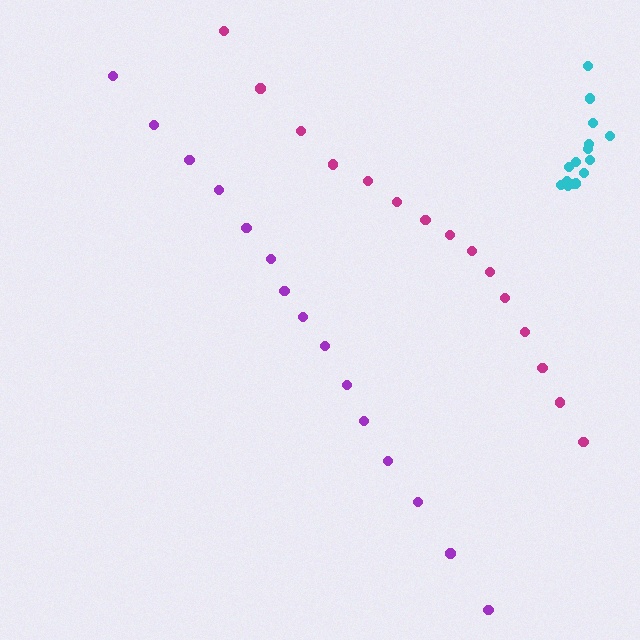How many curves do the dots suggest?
There are 3 distinct paths.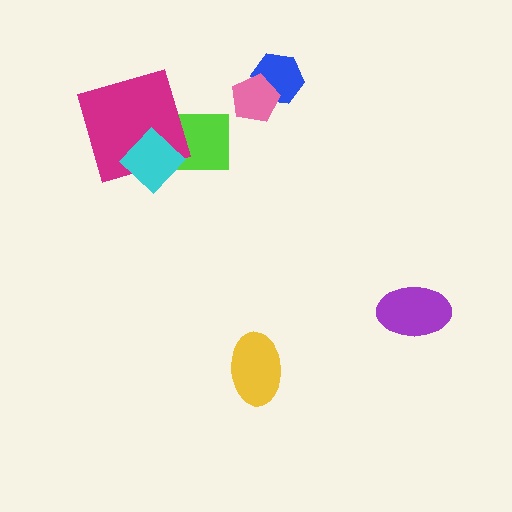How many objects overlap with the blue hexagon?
1 object overlaps with the blue hexagon.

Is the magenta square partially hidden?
Yes, it is partially covered by another shape.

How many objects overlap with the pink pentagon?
1 object overlaps with the pink pentagon.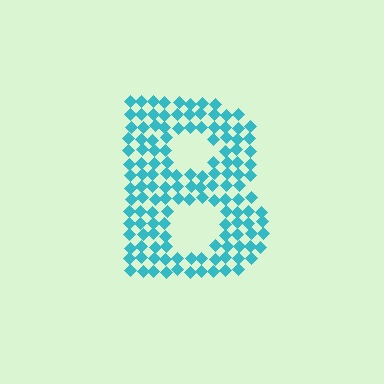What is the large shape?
The large shape is the letter B.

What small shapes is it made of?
It is made of small diamonds.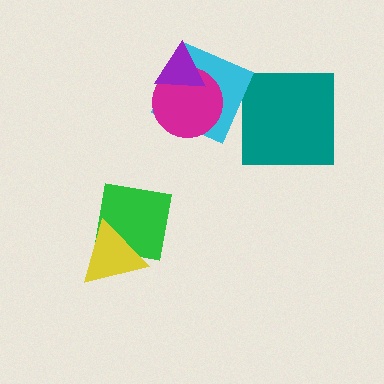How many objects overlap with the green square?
1 object overlaps with the green square.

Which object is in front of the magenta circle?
The purple triangle is in front of the magenta circle.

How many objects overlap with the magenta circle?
2 objects overlap with the magenta circle.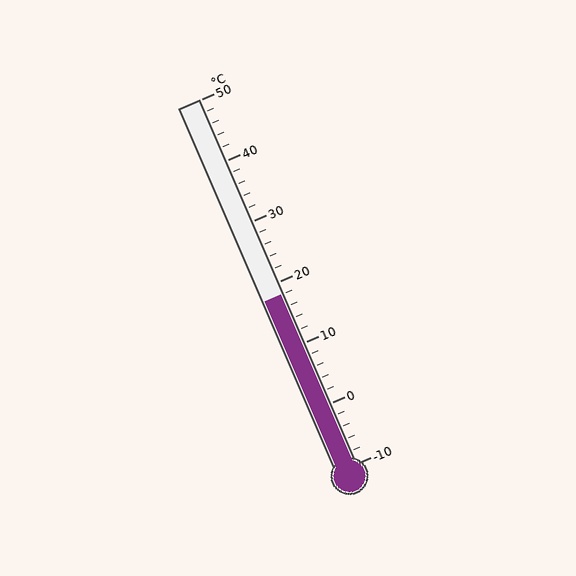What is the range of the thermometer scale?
The thermometer scale ranges from -10°C to 50°C.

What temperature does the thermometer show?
The thermometer shows approximately 18°C.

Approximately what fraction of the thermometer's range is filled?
The thermometer is filled to approximately 45% of its range.